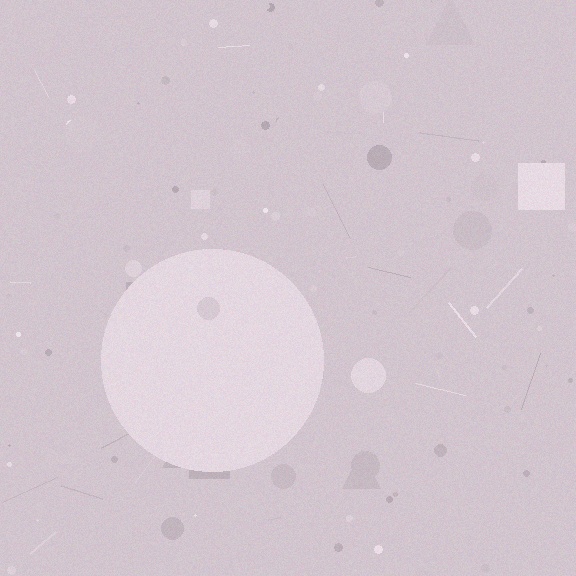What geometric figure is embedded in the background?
A circle is embedded in the background.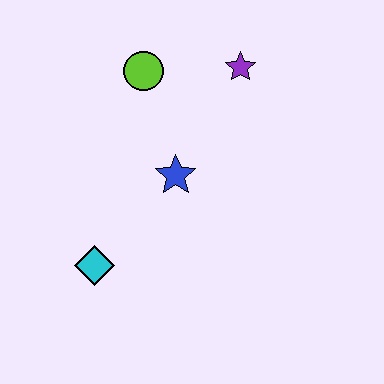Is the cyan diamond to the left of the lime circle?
Yes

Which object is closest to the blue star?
The lime circle is closest to the blue star.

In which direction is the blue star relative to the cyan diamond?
The blue star is above the cyan diamond.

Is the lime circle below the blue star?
No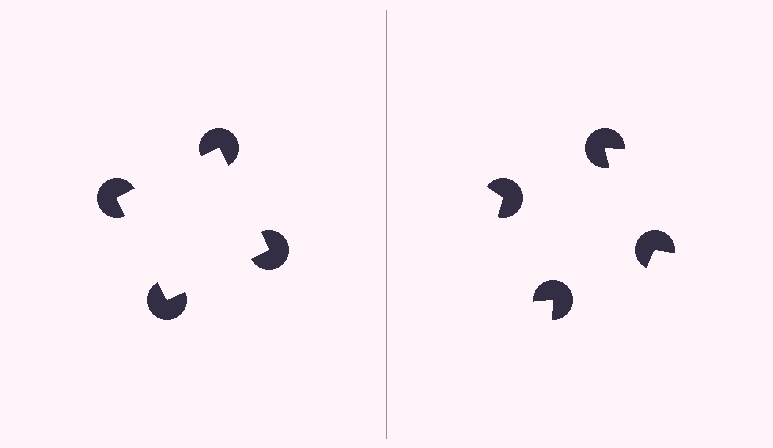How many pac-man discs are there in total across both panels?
8 — 4 on each side.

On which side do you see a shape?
An illusory square appears on the left side. On the right side the wedge cuts are rotated, so no coherent shape forms.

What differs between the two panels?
The pac-man discs are positioned identically on both sides; only the wedge orientations differ. On the left they align to a square; on the right they are misaligned.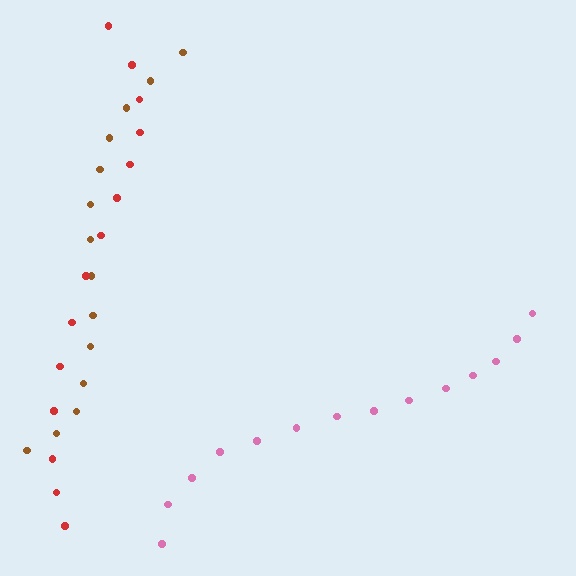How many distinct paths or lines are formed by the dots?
There are 3 distinct paths.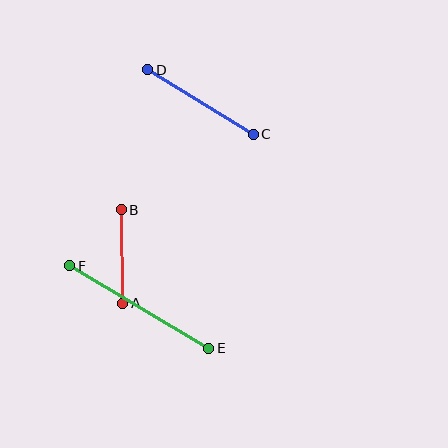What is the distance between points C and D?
The distance is approximately 124 pixels.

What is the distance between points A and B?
The distance is approximately 93 pixels.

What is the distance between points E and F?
The distance is approximately 162 pixels.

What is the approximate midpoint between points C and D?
The midpoint is at approximately (201, 102) pixels.